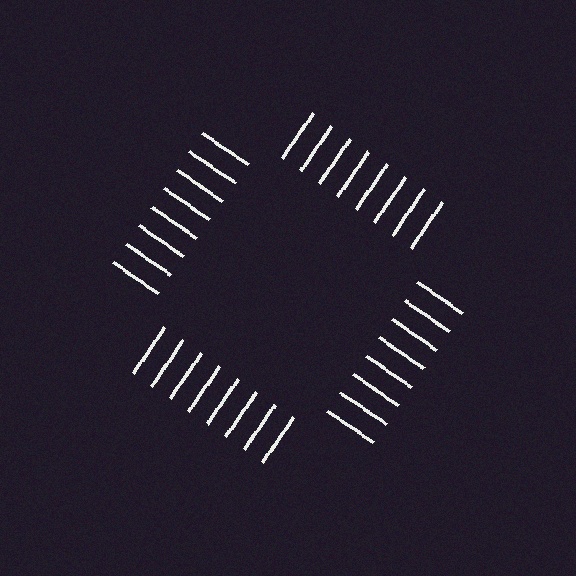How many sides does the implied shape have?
4 sides — the line-ends trace a square.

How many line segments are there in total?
32 — 8 along each of the 4 edges.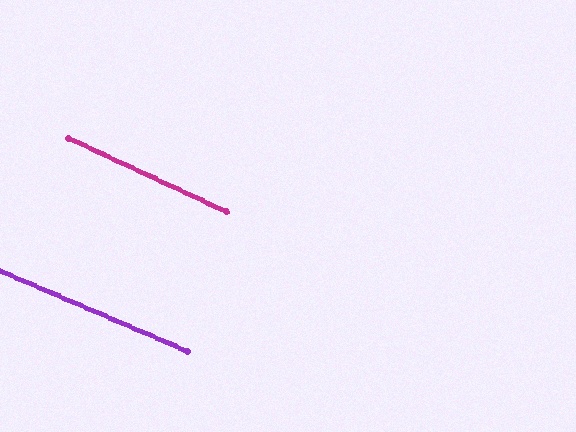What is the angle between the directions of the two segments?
Approximately 2 degrees.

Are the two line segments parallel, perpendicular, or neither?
Parallel — their directions differ by only 1.9°.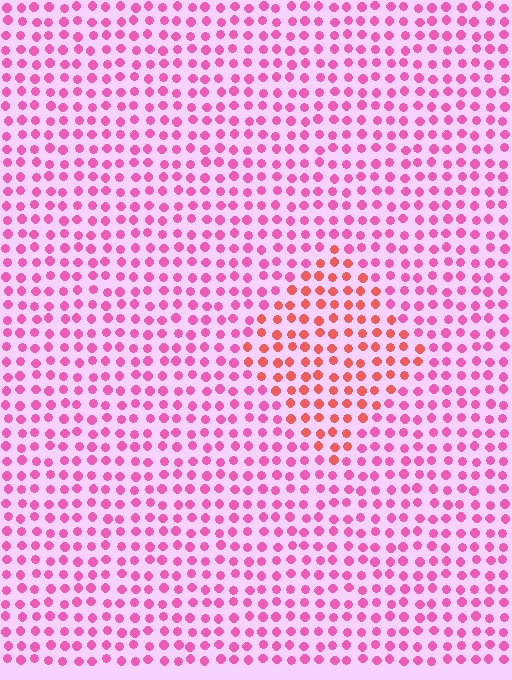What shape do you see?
I see a diamond.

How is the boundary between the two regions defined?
The boundary is defined purely by a slight shift in hue (about 38 degrees). Spacing, size, and orientation are identical on both sides.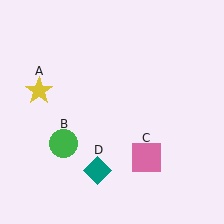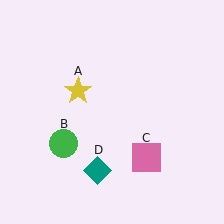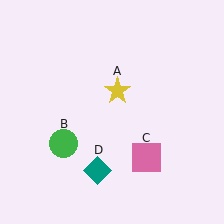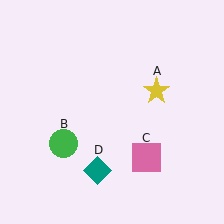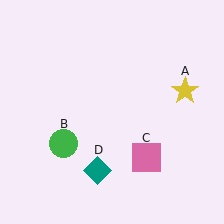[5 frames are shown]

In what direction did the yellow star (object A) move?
The yellow star (object A) moved right.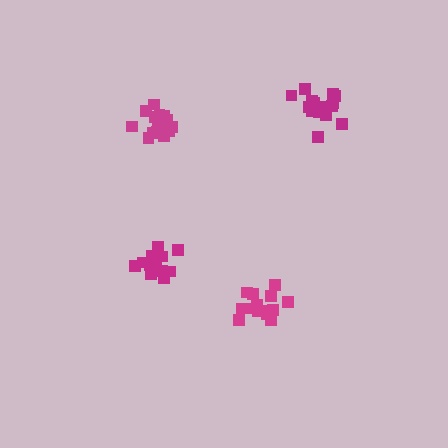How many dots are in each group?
Group 1: 13 dots, Group 2: 18 dots, Group 3: 18 dots, Group 4: 14 dots (63 total).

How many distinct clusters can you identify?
There are 4 distinct clusters.